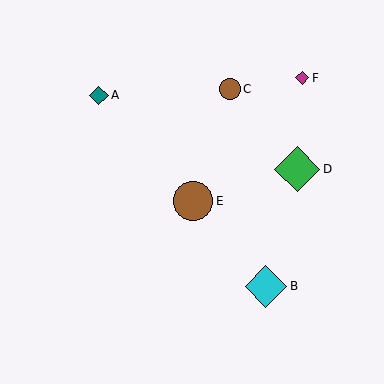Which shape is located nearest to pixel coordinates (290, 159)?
The green diamond (labeled D) at (297, 169) is nearest to that location.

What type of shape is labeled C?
Shape C is a brown circle.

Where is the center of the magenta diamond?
The center of the magenta diamond is at (302, 78).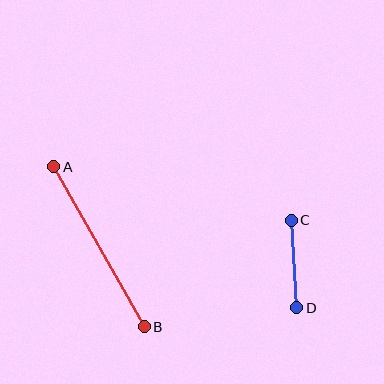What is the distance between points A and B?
The distance is approximately 184 pixels.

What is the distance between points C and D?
The distance is approximately 87 pixels.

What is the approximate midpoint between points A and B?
The midpoint is at approximately (99, 247) pixels.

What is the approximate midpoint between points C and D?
The midpoint is at approximately (294, 264) pixels.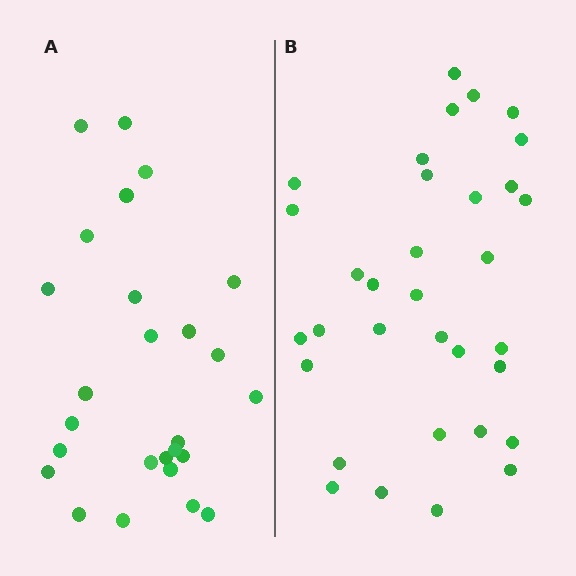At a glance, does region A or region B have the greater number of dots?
Region B (the right region) has more dots.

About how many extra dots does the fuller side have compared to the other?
Region B has roughly 8 or so more dots than region A.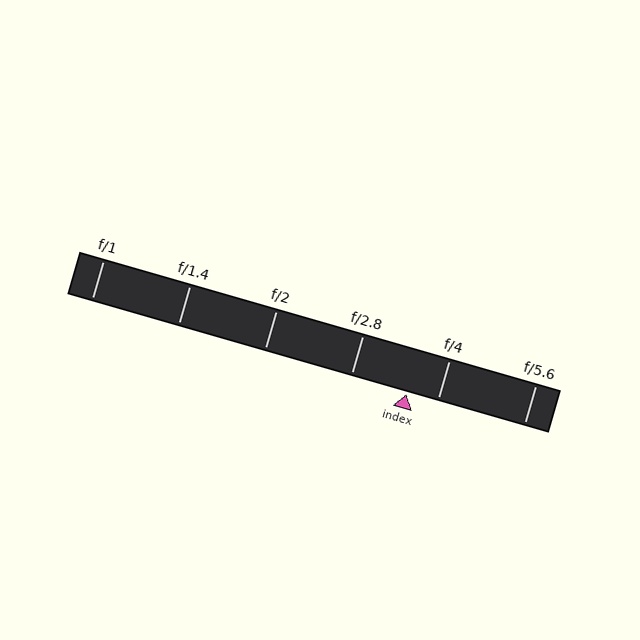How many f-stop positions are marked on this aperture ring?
There are 6 f-stop positions marked.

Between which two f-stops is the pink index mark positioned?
The index mark is between f/2.8 and f/4.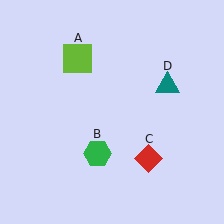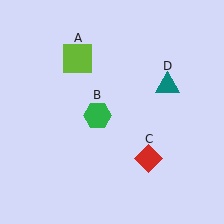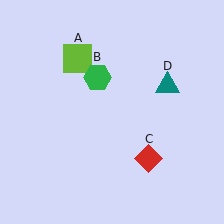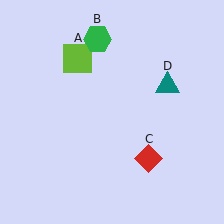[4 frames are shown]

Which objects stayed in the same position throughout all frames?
Lime square (object A) and red diamond (object C) and teal triangle (object D) remained stationary.